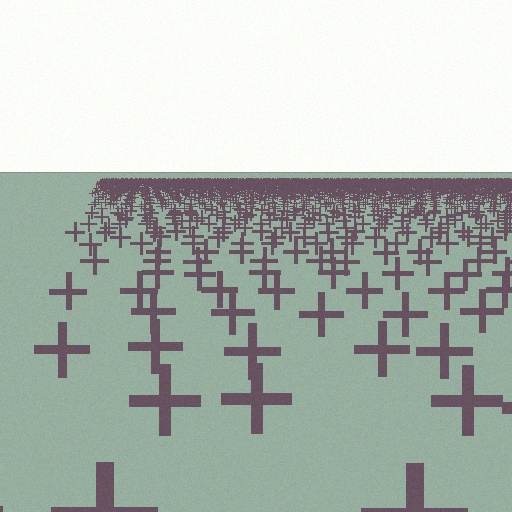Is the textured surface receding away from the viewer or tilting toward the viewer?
The surface is receding away from the viewer. Texture elements get smaller and denser toward the top.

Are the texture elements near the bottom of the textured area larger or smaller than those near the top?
Larger. Near the bottom, elements are closer to the viewer and appear at a bigger on-screen size.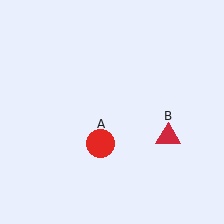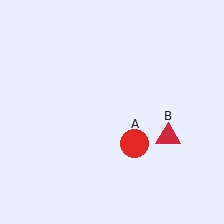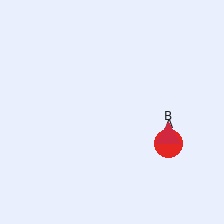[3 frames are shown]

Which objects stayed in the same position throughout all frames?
Red triangle (object B) remained stationary.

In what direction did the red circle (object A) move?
The red circle (object A) moved right.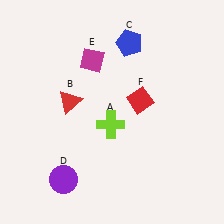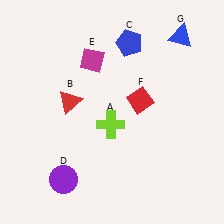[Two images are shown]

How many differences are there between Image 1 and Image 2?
There is 1 difference between the two images.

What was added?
A blue triangle (G) was added in Image 2.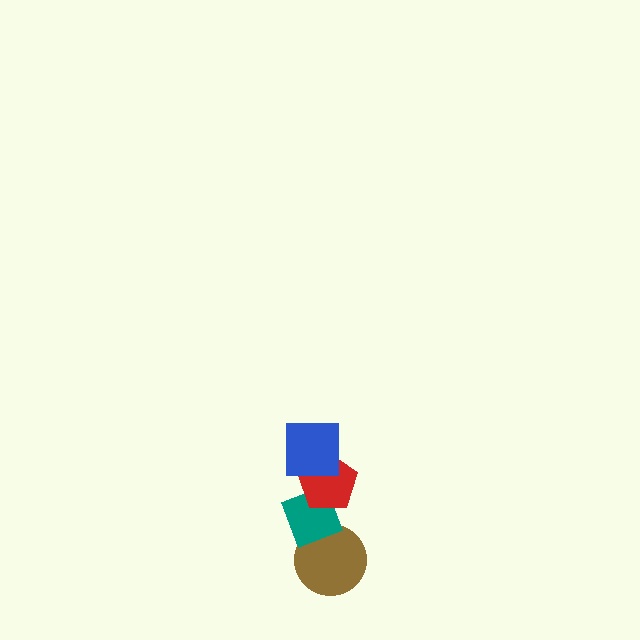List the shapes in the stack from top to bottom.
From top to bottom: the blue square, the red pentagon, the teal diamond, the brown circle.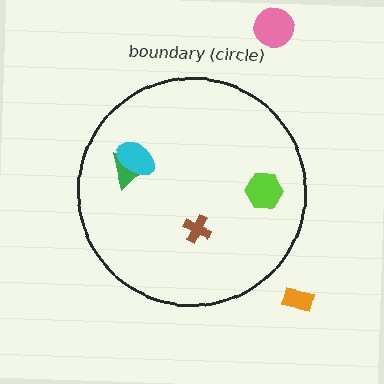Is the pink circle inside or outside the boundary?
Outside.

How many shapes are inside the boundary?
4 inside, 2 outside.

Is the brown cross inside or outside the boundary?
Inside.